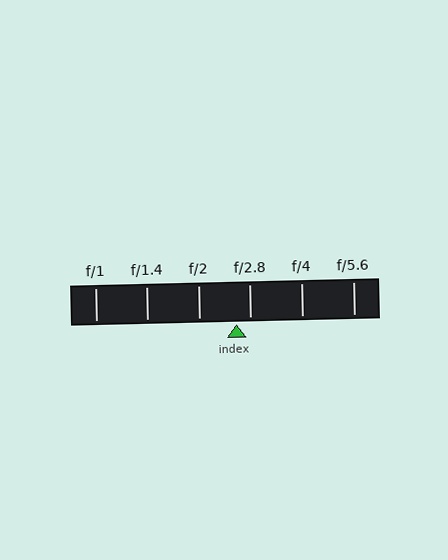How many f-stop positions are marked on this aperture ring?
There are 6 f-stop positions marked.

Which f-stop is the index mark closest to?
The index mark is closest to f/2.8.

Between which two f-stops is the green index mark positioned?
The index mark is between f/2 and f/2.8.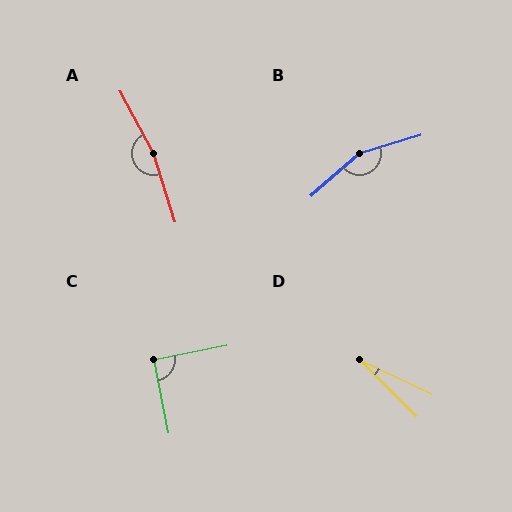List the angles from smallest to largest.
D (20°), C (91°), B (156°), A (169°).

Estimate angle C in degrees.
Approximately 91 degrees.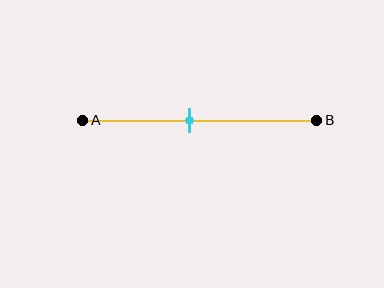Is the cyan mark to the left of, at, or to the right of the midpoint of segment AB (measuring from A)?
The cyan mark is to the left of the midpoint of segment AB.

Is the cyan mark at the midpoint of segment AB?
No, the mark is at about 45% from A, not at the 50% midpoint.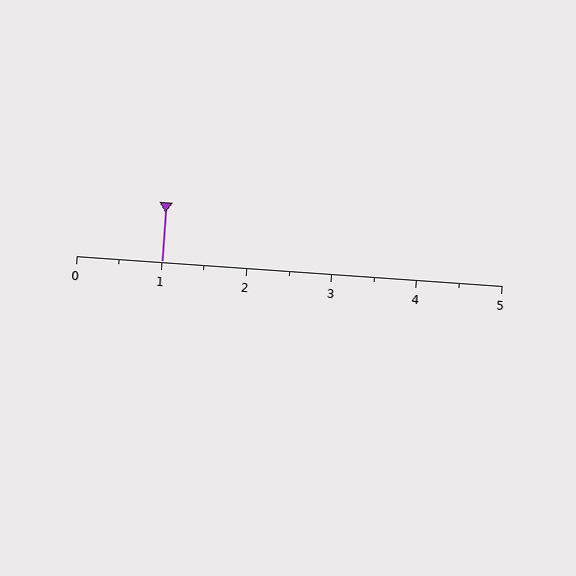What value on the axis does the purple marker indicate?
The marker indicates approximately 1.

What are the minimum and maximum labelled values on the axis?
The axis runs from 0 to 5.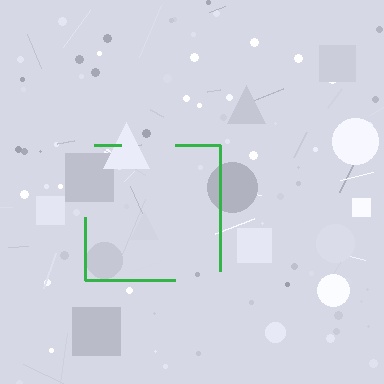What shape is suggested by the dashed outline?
The dashed outline suggests a square.